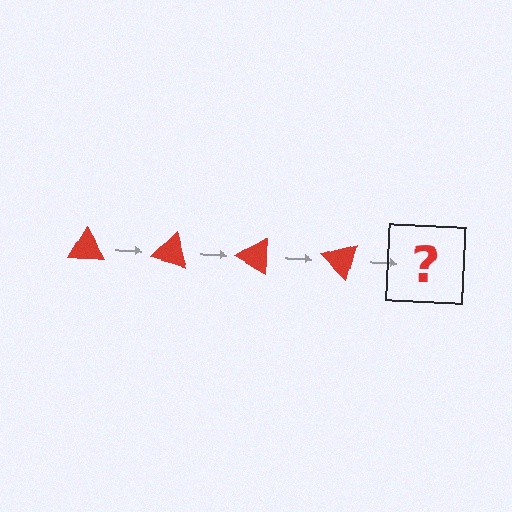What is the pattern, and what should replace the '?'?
The pattern is that the triangle rotates 15 degrees each step. The '?' should be a red triangle rotated 60 degrees.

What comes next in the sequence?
The next element should be a red triangle rotated 60 degrees.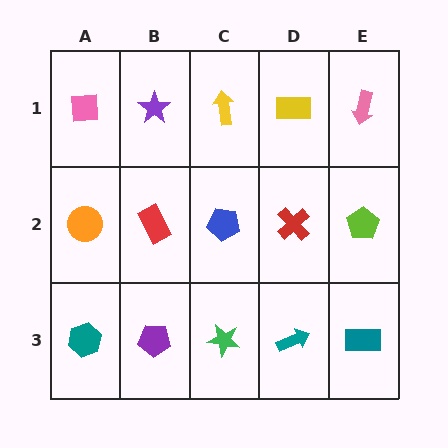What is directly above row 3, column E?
A lime pentagon.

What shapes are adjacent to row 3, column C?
A blue pentagon (row 2, column C), a purple pentagon (row 3, column B), a teal arrow (row 3, column D).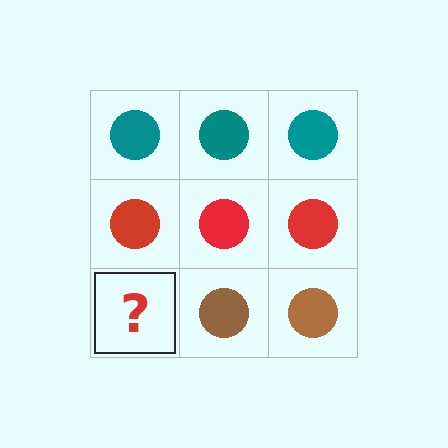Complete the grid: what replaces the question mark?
The question mark should be replaced with a brown circle.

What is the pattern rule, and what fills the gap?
The rule is that each row has a consistent color. The gap should be filled with a brown circle.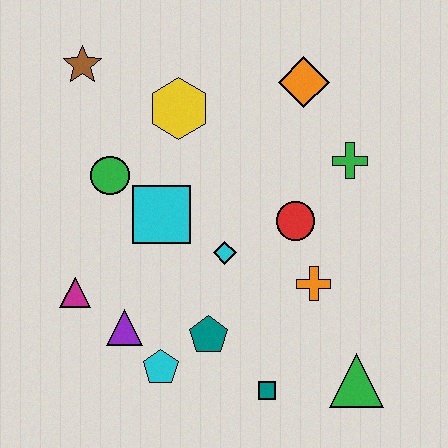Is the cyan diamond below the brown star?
Yes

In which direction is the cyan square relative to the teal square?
The cyan square is above the teal square.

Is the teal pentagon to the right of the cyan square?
Yes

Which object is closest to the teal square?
The teal pentagon is closest to the teal square.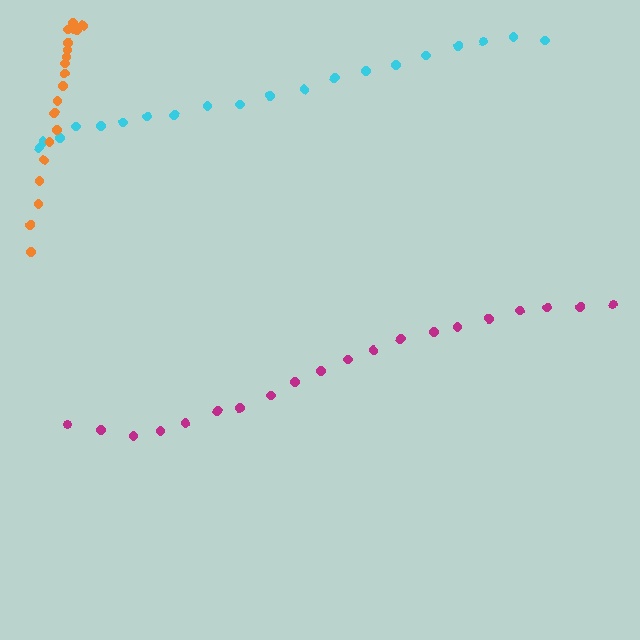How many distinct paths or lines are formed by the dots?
There are 3 distinct paths.